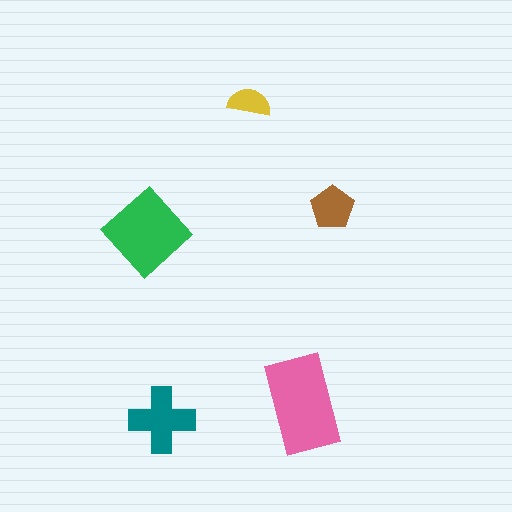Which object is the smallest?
The yellow semicircle.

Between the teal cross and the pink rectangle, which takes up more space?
The pink rectangle.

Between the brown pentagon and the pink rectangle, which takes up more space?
The pink rectangle.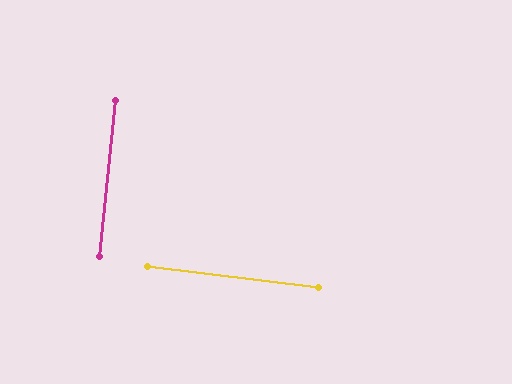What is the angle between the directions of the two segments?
Approximately 89 degrees.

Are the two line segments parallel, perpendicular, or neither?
Perpendicular — they meet at approximately 89°.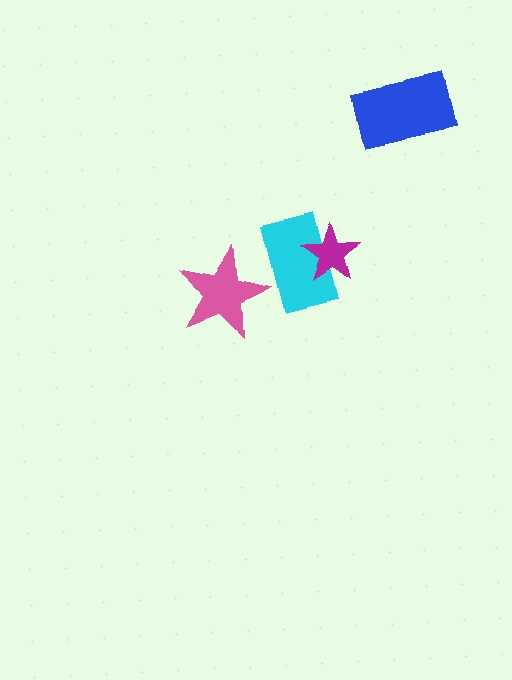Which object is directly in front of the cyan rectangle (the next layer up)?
The magenta star is directly in front of the cyan rectangle.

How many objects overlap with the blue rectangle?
0 objects overlap with the blue rectangle.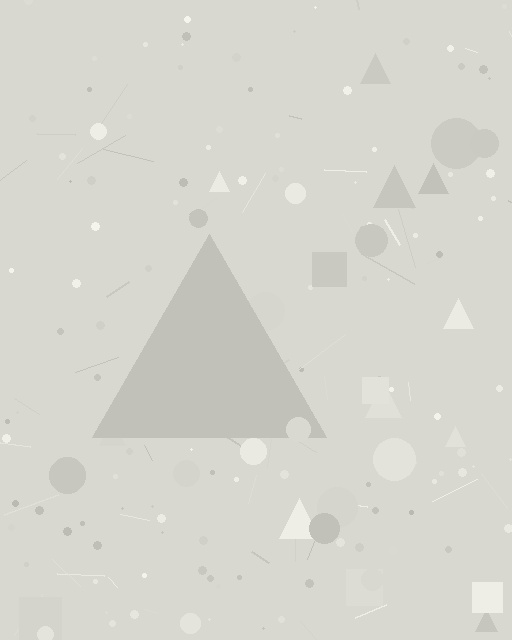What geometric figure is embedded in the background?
A triangle is embedded in the background.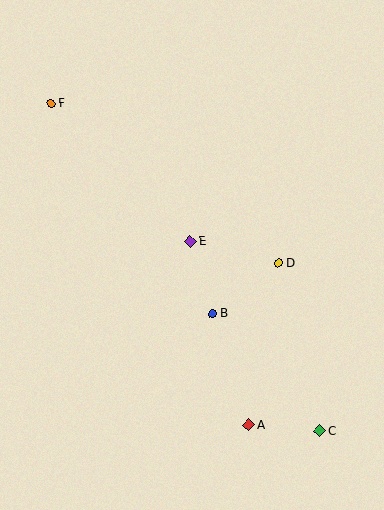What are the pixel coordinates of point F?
Point F is at (51, 104).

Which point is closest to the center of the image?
Point E at (190, 241) is closest to the center.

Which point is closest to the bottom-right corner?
Point C is closest to the bottom-right corner.